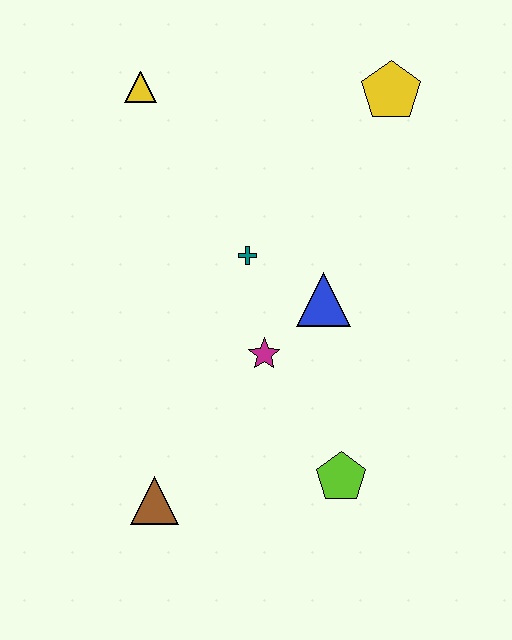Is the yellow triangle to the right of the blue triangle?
No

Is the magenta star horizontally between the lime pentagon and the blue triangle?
No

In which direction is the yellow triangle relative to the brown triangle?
The yellow triangle is above the brown triangle.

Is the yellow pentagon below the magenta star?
No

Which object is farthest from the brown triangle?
The yellow pentagon is farthest from the brown triangle.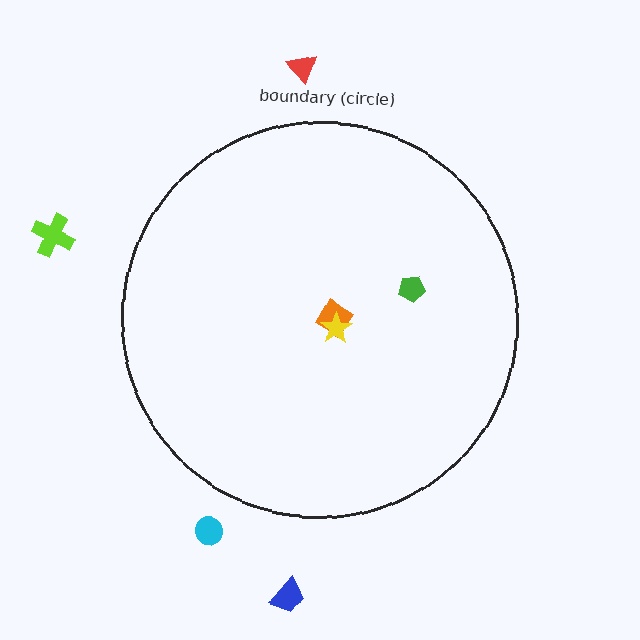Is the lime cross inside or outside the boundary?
Outside.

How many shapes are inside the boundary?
3 inside, 4 outside.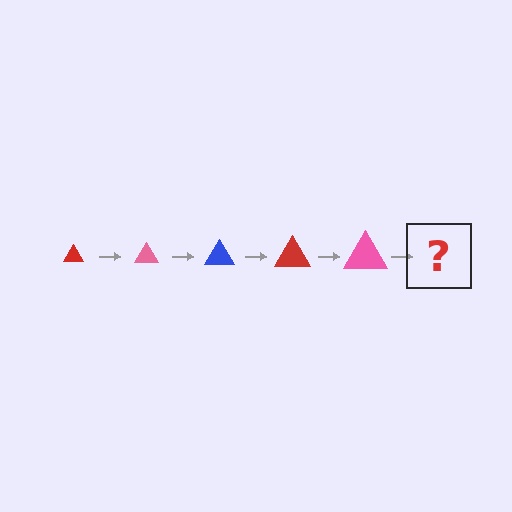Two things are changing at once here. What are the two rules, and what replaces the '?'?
The two rules are that the triangle grows larger each step and the color cycles through red, pink, and blue. The '?' should be a blue triangle, larger than the previous one.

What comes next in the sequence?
The next element should be a blue triangle, larger than the previous one.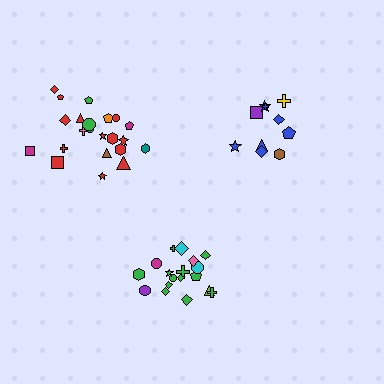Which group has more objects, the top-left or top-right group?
The top-left group.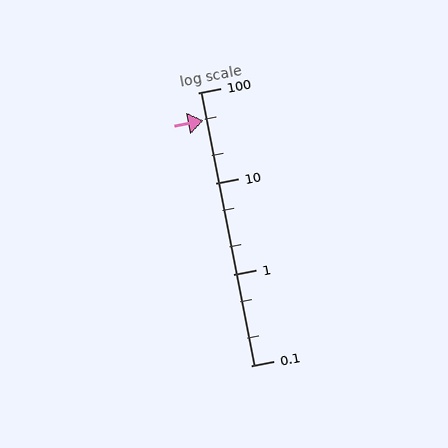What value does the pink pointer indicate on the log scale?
The pointer indicates approximately 49.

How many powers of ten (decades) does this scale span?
The scale spans 3 decades, from 0.1 to 100.